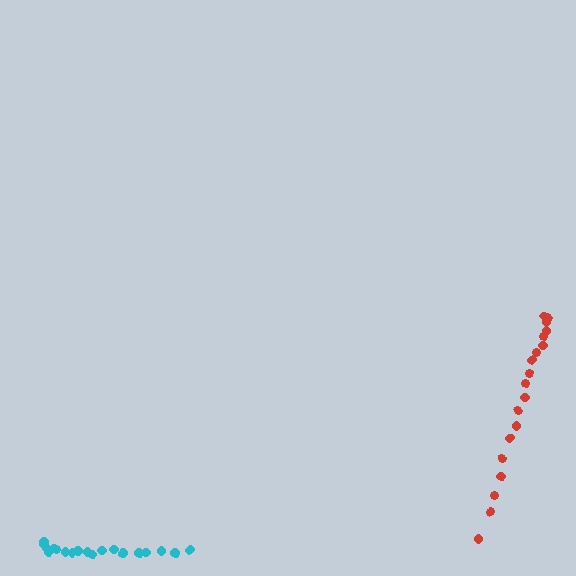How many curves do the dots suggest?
There are 2 distinct paths.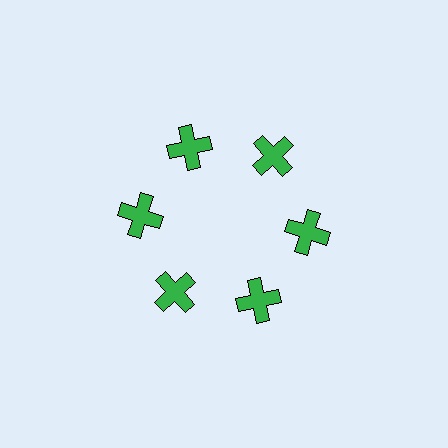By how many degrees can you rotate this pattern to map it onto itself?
The pattern maps onto itself every 60 degrees of rotation.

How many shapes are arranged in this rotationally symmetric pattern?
There are 6 shapes, arranged in 6 groups of 1.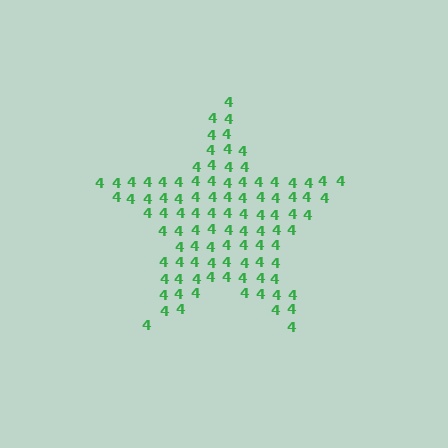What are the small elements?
The small elements are digit 4's.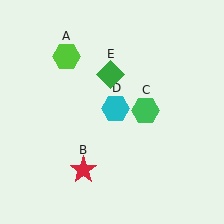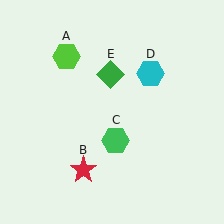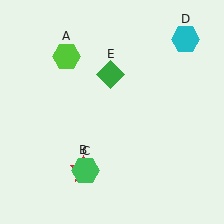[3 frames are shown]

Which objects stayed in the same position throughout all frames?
Lime hexagon (object A) and red star (object B) and green diamond (object E) remained stationary.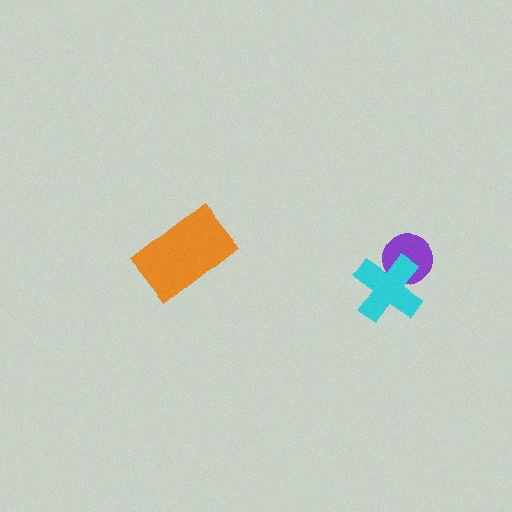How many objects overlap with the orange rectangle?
0 objects overlap with the orange rectangle.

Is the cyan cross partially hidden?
No, no other shape covers it.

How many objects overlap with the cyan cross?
1 object overlaps with the cyan cross.